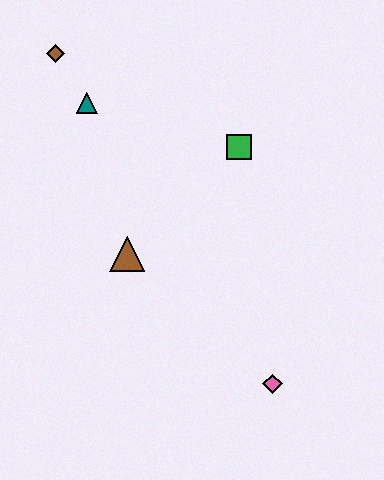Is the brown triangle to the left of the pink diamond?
Yes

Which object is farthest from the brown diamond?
The pink diamond is farthest from the brown diamond.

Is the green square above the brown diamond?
No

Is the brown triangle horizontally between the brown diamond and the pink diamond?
Yes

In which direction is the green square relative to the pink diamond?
The green square is above the pink diamond.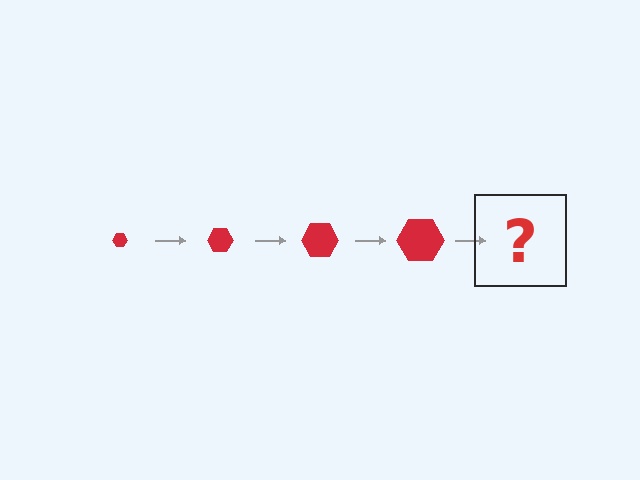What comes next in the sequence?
The next element should be a red hexagon, larger than the previous one.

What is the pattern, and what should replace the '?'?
The pattern is that the hexagon gets progressively larger each step. The '?' should be a red hexagon, larger than the previous one.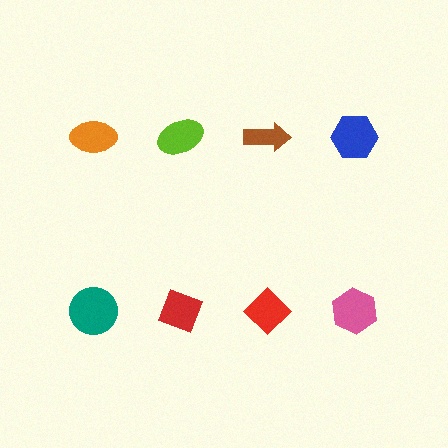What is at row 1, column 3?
A brown arrow.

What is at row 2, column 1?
A teal circle.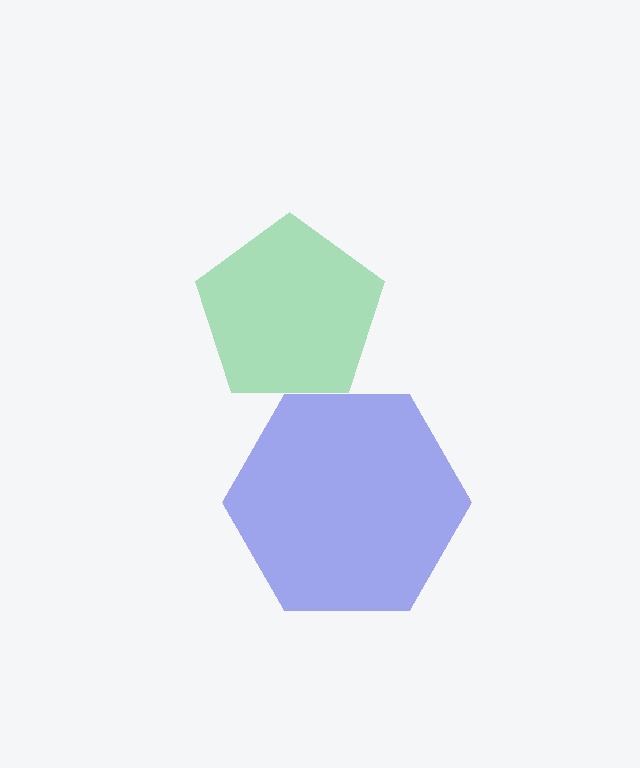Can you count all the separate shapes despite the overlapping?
Yes, there are 2 separate shapes.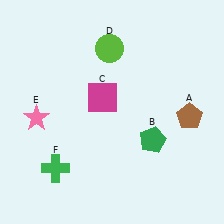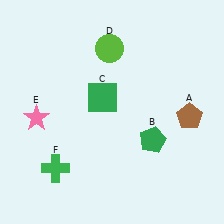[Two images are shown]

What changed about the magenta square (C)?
In Image 1, C is magenta. In Image 2, it changed to green.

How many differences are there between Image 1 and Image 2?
There is 1 difference between the two images.